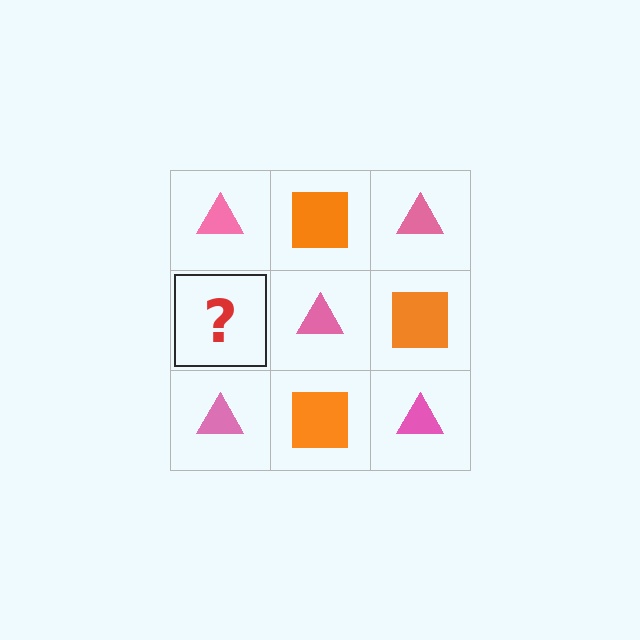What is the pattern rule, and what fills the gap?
The rule is that it alternates pink triangle and orange square in a checkerboard pattern. The gap should be filled with an orange square.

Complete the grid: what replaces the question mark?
The question mark should be replaced with an orange square.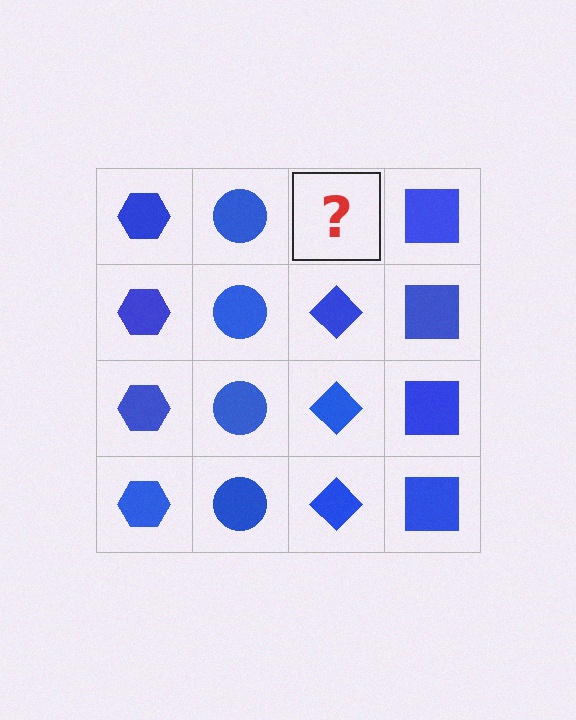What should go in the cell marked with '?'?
The missing cell should contain a blue diamond.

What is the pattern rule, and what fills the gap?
The rule is that each column has a consistent shape. The gap should be filled with a blue diamond.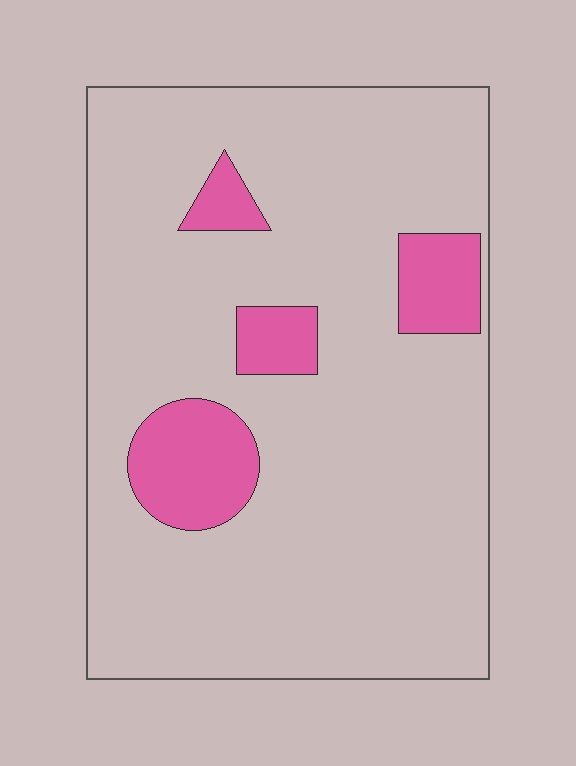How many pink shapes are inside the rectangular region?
4.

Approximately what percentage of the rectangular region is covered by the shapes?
Approximately 15%.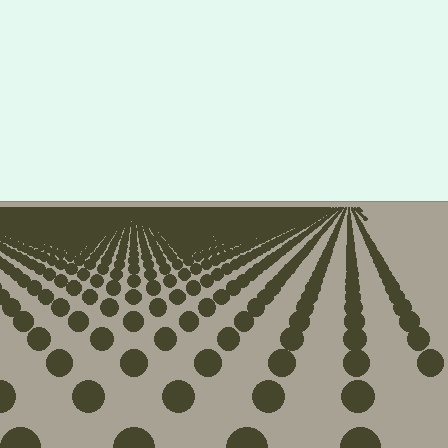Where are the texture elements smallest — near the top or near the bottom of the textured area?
Near the top.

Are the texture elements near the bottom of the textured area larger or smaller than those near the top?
Larger. Near the bottom, elements are closer to the viewer and appear at a bigger on-screen size.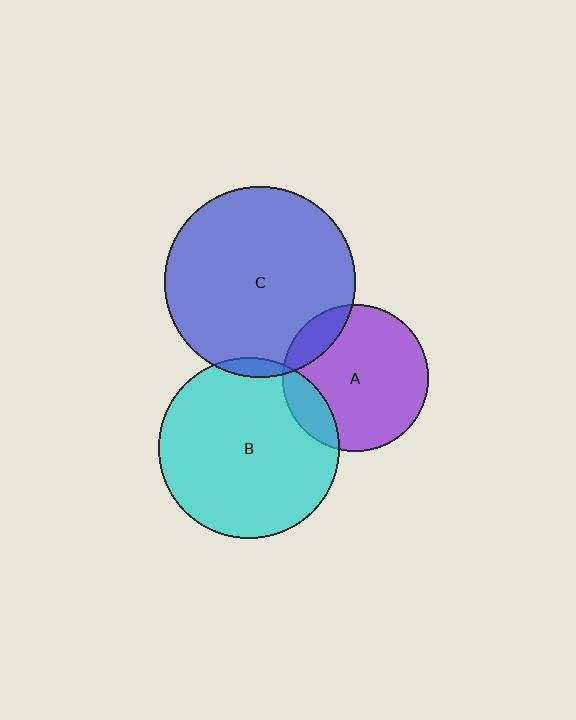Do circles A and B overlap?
Yes.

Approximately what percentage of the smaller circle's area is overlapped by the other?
Approximately 15%.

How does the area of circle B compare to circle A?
Approximately 1.5 times.